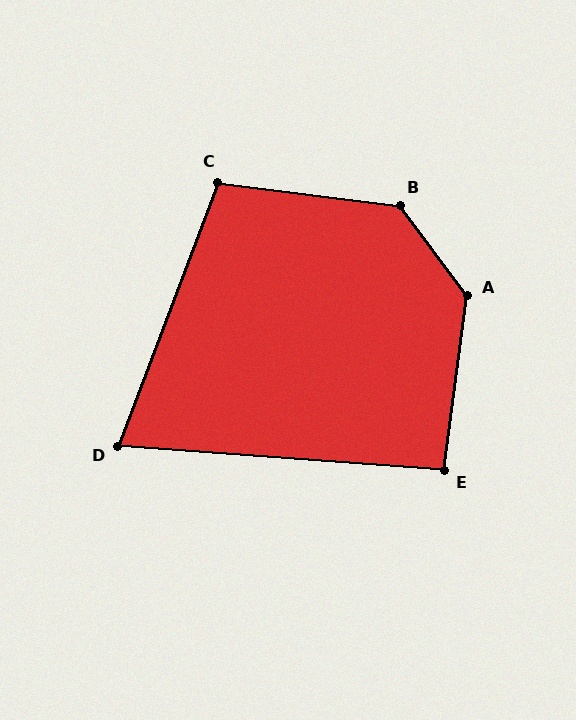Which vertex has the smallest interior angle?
D, at approximately 73 degrees.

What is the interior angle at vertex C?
Approximately 104 degrees (obtuse).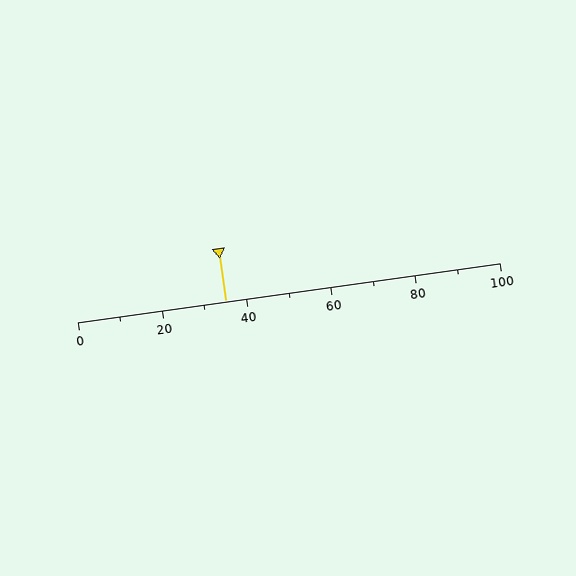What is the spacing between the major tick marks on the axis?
The major ticks are spaced 20 apart.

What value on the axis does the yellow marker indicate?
The marker indicates approximately 35.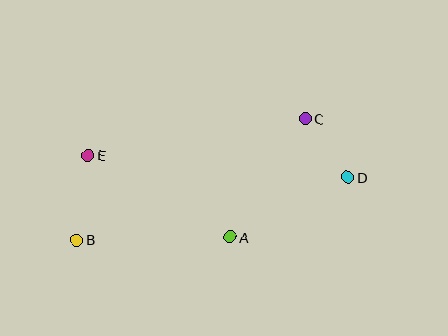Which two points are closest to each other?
Points C and D are closest to each other.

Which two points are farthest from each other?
Points B and D are farthest from each other.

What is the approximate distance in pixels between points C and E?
The distance between C and E is approximately 220 pixels.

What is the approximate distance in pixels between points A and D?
The distance between A and D is approximately 131 pixels.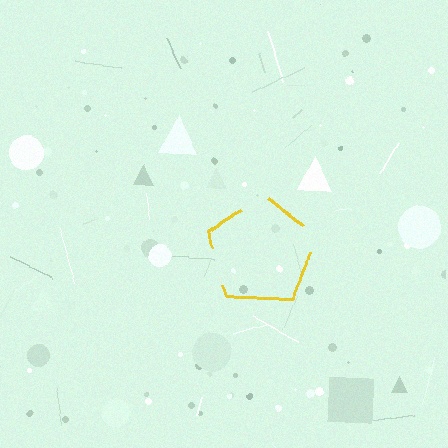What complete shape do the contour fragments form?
The contour fragments form a pentagon.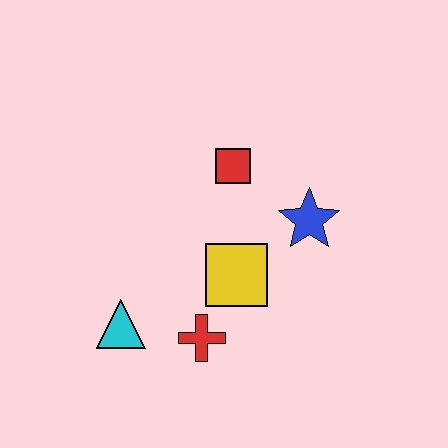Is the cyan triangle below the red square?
Yes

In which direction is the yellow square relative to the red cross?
The yellow square is above the red cross.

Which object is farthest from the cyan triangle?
The blue star is farthest from the cyan triangle.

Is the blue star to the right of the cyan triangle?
Yes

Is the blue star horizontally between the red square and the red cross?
No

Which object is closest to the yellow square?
The red cross is closest to the yellow square.